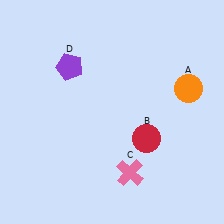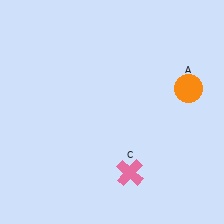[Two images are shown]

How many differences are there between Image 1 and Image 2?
There are 2 differences between the two images.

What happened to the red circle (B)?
The red circle (B) was removed in Image 2. It was in the bottom-right area of Image 1.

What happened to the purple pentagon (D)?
The purple pentagon (D) was removed in Image 2. It was in the top-left area of Image 1.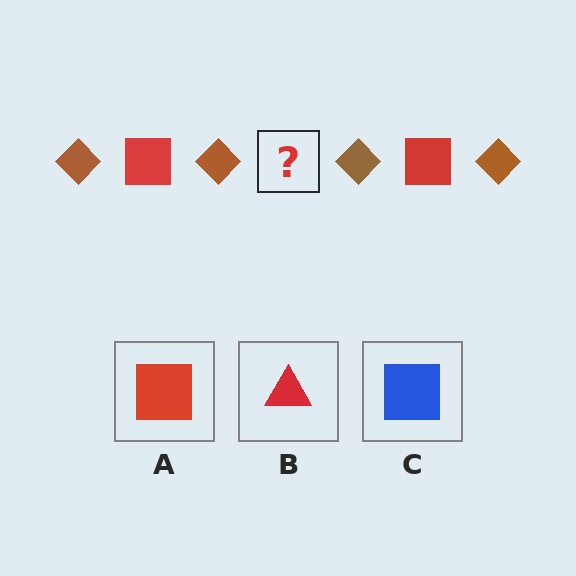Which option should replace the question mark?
Option A.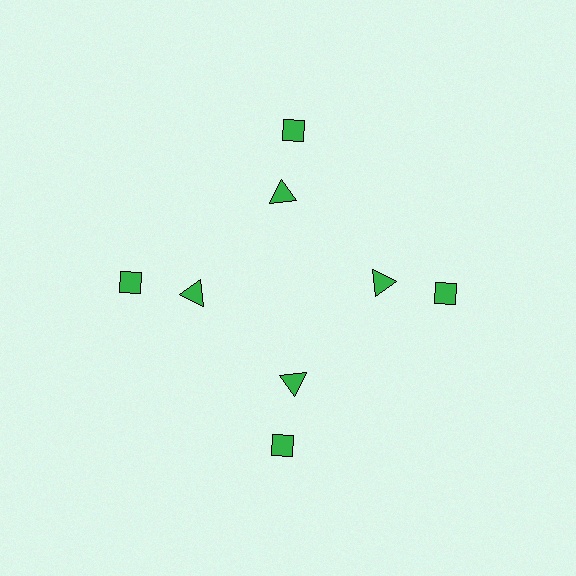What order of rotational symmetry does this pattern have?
This pattern has 4-fold rotational symmetry.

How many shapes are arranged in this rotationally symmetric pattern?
There are 8 shapes, arranged in 4 groups of 2.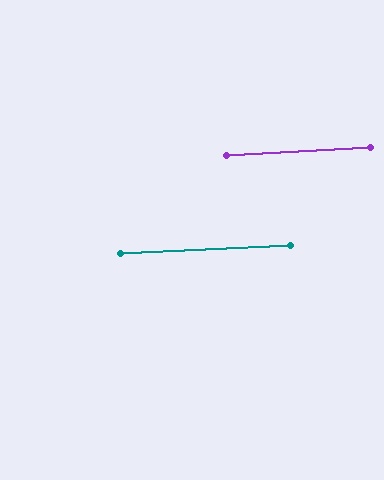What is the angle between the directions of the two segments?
Approximately 1 degree.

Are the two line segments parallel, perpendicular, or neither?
Parallel — their directions differ by only 0.5°.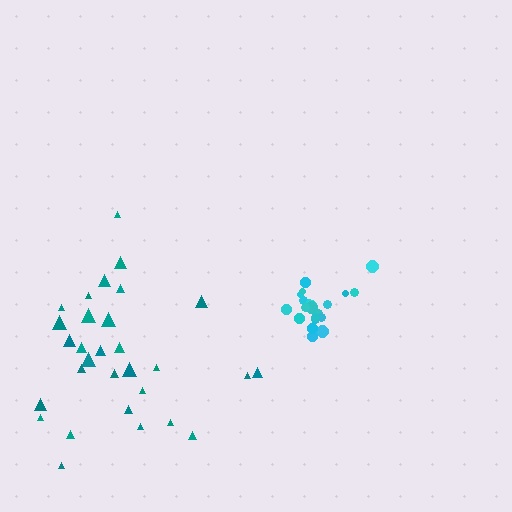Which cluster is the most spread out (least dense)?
Teal.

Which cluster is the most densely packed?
Cyan.